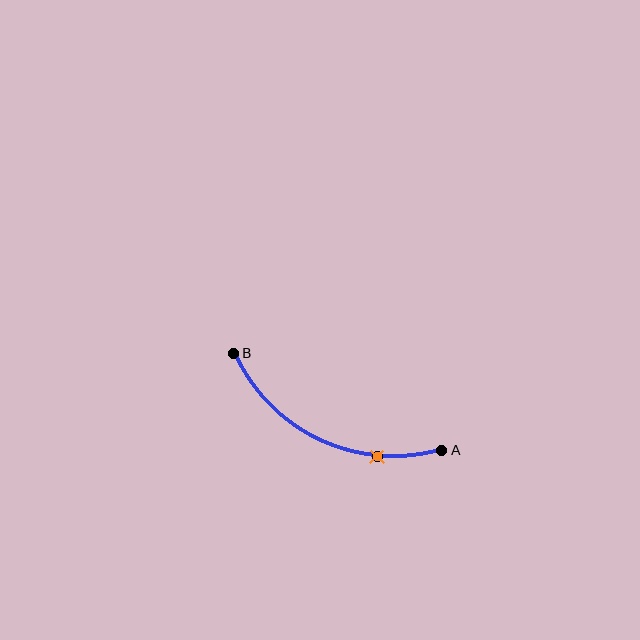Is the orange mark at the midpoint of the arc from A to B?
No. The orange mark lies on the arc but is closer to endpoint A. The arc midpoint would be at the point on the curve equidistant along the arc from both A and B.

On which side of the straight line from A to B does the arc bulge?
The arc bulges below the straight line connecting A and B.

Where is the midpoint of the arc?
The arc midpoint is the point on the curve farthest from the straight line joining A and B. It sits below that line.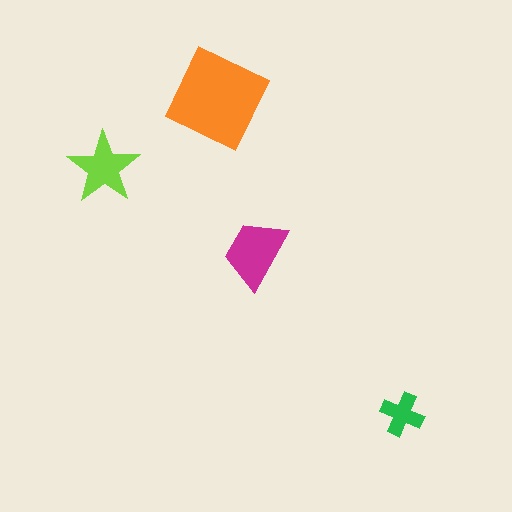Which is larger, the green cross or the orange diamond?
The orange diamond.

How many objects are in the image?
There are 4 objects in the image.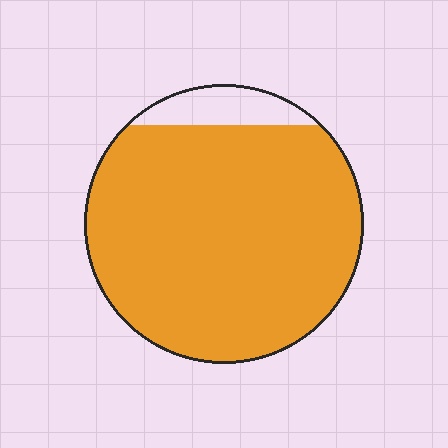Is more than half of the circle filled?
Yes.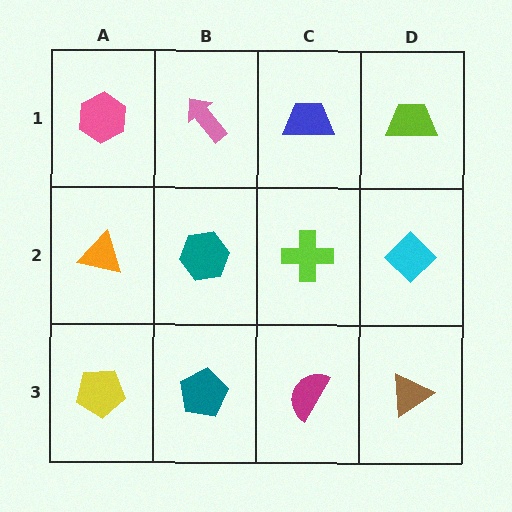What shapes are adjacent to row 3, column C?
A lime cross (row 2, column C), a teal pentagon (row 3, column B), a brown triangle (row 3, column D).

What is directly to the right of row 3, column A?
A teal pentagon.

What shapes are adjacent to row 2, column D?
A lime trapezoid (row 1, column D), a brown triangle (row 3, column D), a lime cross (row 2, column C).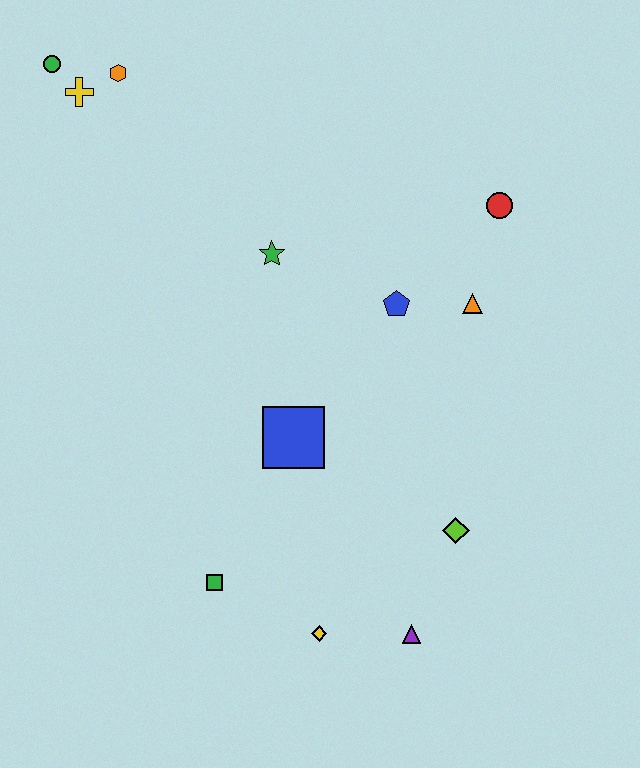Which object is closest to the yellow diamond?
The purple triangle is closest to the yellow diamond.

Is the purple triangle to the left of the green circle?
No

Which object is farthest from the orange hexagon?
The purple triangle is farthest from the orange hexagon.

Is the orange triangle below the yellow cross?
Yes